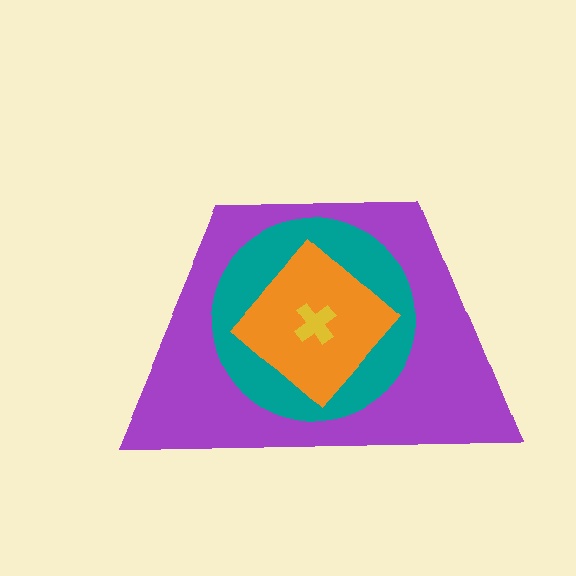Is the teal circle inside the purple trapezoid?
Yes.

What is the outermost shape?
The purple trapezoid.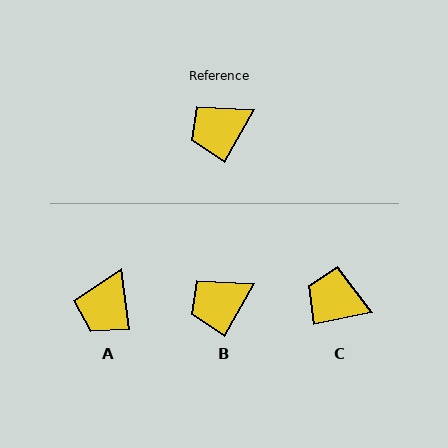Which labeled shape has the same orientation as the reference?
B.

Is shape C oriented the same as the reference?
No, it is off by about 49 degrees.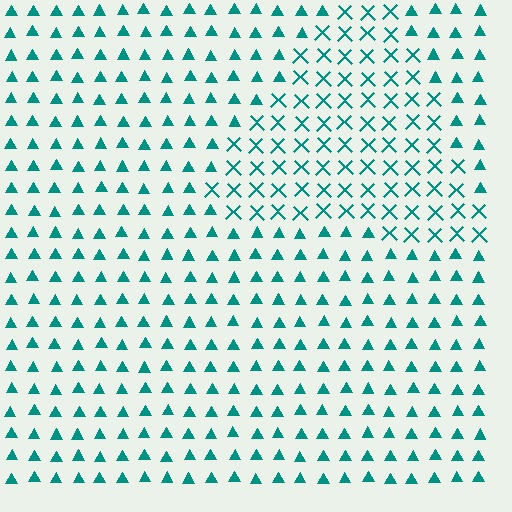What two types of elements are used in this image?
The image uses X marks inside the triangle region and triangles outside it.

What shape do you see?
I see a triangle.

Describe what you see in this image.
The image is filled with small teal elements arranged in a uniform grid. A triangle-shaped region contains X marks, while the surrounding area contains triangles. The boundary is defined purely by the change in element shape.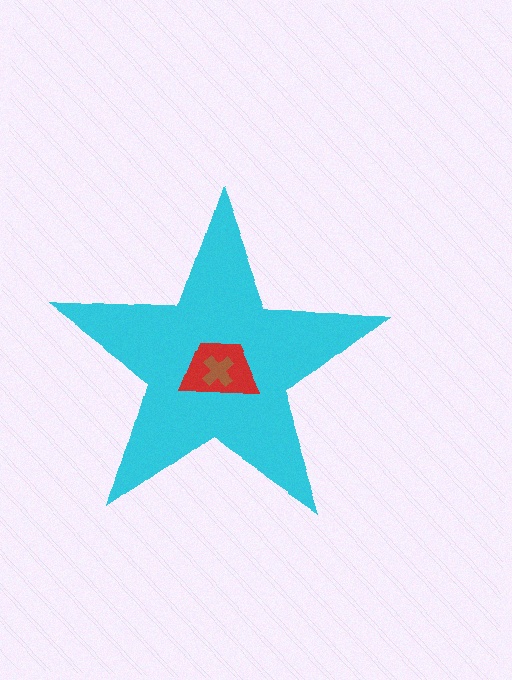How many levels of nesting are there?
3.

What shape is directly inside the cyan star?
The red trapezoid.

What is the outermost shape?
The cyan star.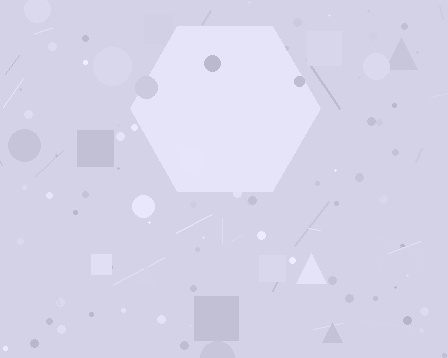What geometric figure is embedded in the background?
A hexagon is embedded in the background.